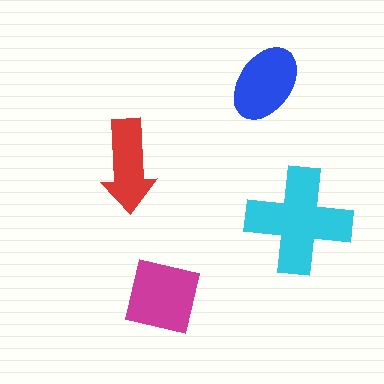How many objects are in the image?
There are 4 objects in the image.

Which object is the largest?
The cyan cross.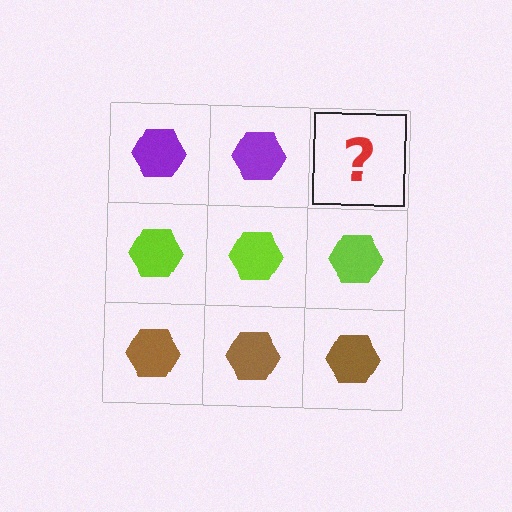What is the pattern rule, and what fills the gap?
The rule is that each row has a consistent color. The gap should be filled with a purple hexagon.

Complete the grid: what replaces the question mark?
The question mark should be replaced with a purple hexagon.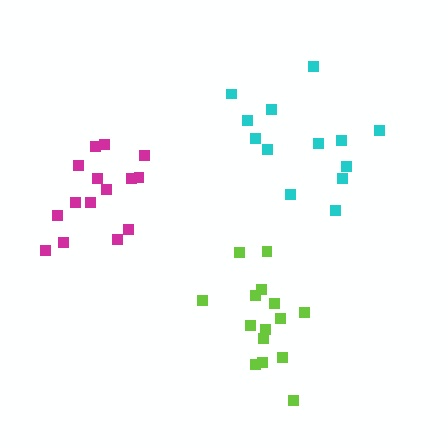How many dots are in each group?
Group 1: 15 dots, Group 2: 13 dots, Group 3: 15 dots (43 total).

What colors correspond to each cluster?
The clusters are colored: magenta, cyan, lime.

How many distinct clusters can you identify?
There are 3 distinct clusters.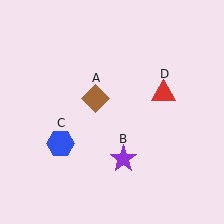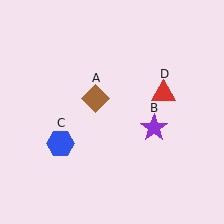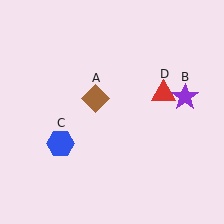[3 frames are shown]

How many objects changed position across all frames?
1 object changed position: purple star (object B).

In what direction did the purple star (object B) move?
The purple star (object B) moved up and to the right.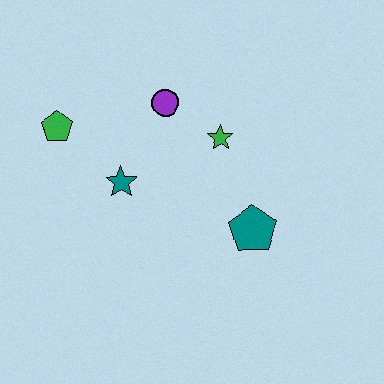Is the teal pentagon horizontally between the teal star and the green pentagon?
No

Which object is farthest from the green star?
The green pentagon is farthest from the green star.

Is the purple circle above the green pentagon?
Yes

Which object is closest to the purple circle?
The green star is closest to the purple circle.